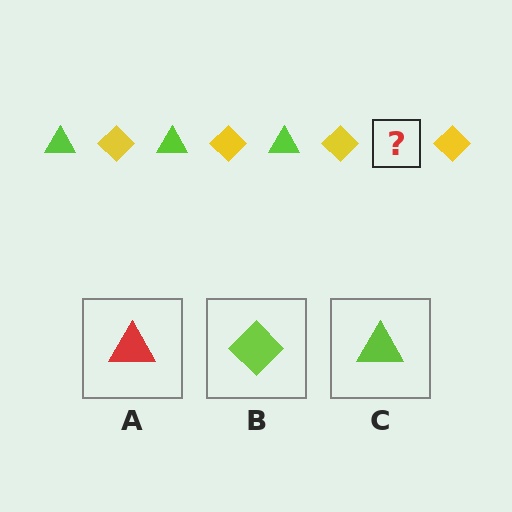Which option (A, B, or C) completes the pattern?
C.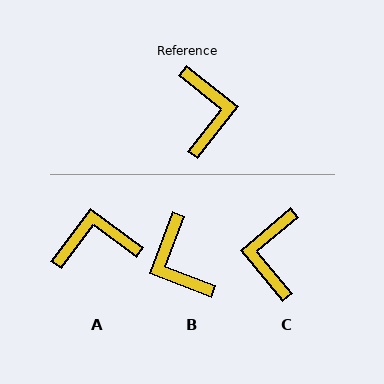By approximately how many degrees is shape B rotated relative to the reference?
Approximately 162 degrees clockwise.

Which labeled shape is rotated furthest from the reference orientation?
C, about 168 degrees away.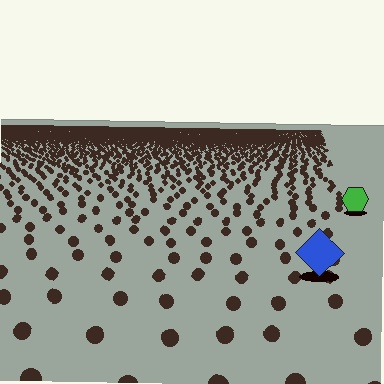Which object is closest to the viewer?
The blue diamond is closest. The texture marks near it are larger and more spread out.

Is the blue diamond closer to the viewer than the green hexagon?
Yes. The blue diamond is closer — you can tell from the texture gradient: the ground texture is coarser near it.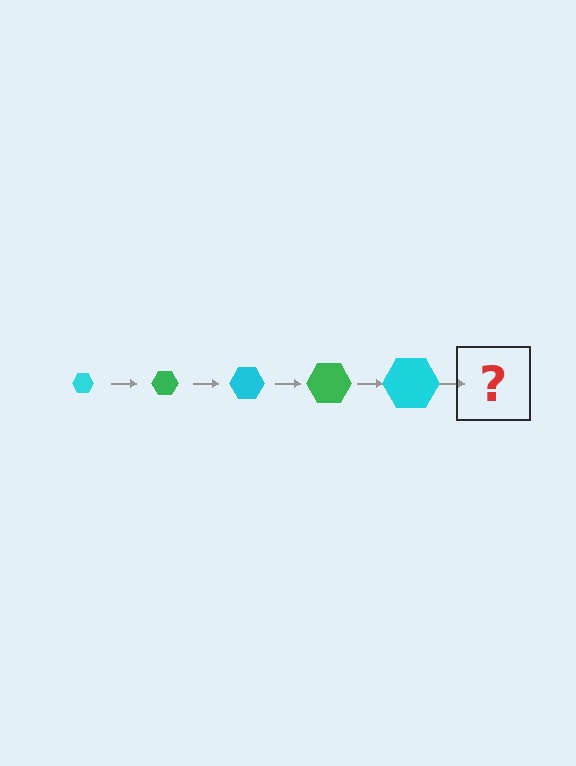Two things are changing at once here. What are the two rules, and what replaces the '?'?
The two rules are that the hexagon grows larger each step and the color cycles through cyan and green. The '?' should be a green hexagon, larger than the previous one.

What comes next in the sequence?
The next element should be a green hexagon, larger than the previous one.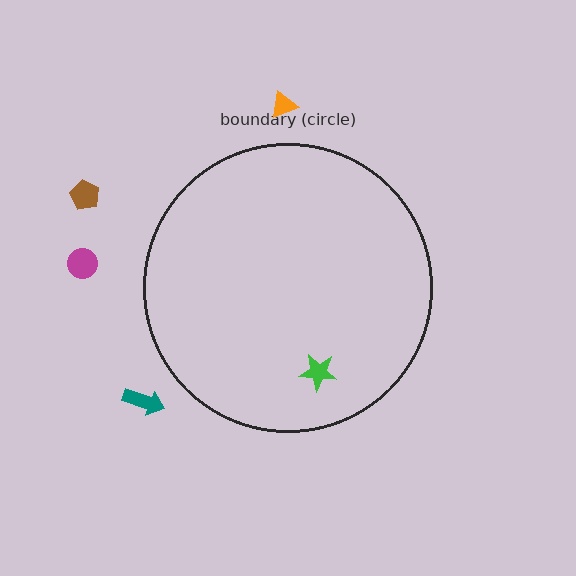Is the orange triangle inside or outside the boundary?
Outside.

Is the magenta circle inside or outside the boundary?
Outside.